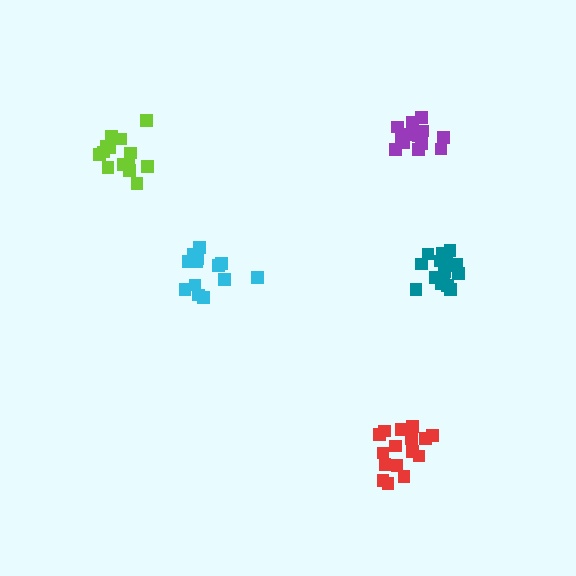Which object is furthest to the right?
The teal cluster is rightmost.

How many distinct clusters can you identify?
There are 5 distinct clusters.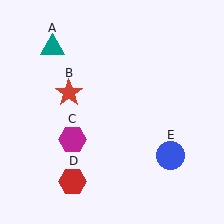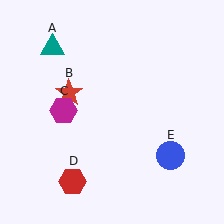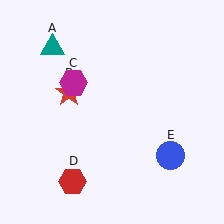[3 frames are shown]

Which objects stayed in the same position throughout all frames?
Teal triangle (object A) and red star (object B) and red hexagon (object D) and blue circle (object E) remained stationary.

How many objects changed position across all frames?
1 object changed position: magenta hexagon (object C).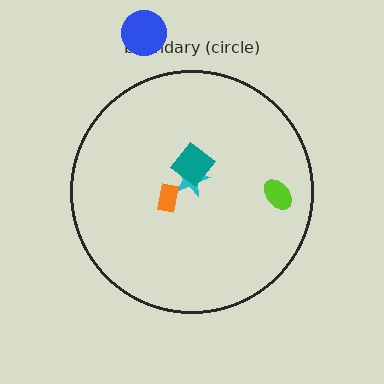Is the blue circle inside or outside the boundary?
Outside.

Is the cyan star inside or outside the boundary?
Inside.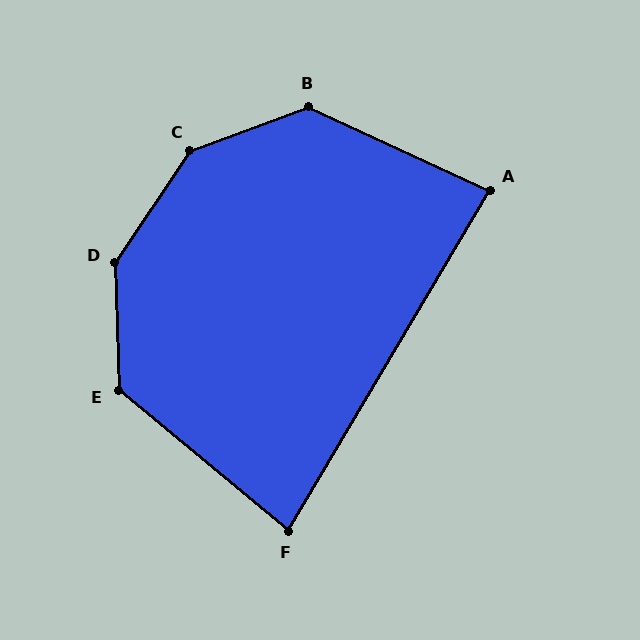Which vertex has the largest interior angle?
C, at approximately 144 degrees.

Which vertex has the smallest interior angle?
F, at approximately 81 degrees.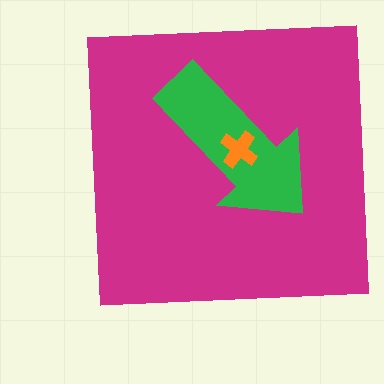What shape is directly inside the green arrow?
The orange cross.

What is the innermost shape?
The orange cross.